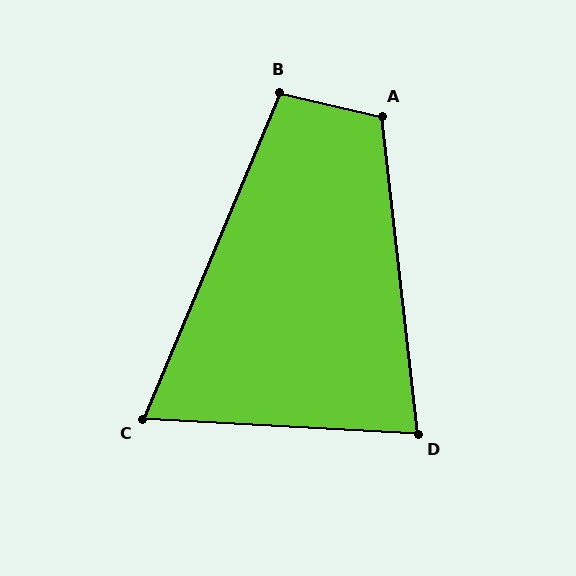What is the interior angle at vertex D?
Approximately 80 degrees (acute).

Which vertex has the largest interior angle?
A, at approximately 110 degrees.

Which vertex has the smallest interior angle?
C, at approximately 70 degrees.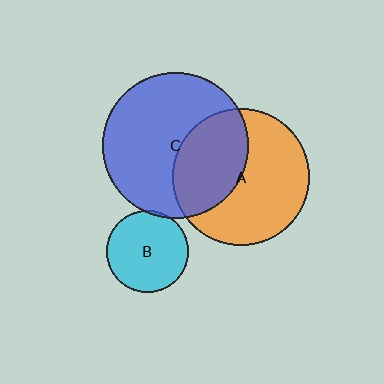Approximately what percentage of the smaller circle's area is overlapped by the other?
Approximately 5%.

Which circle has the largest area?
Circle C (blue).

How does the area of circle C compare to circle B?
Approximately 3.1 times.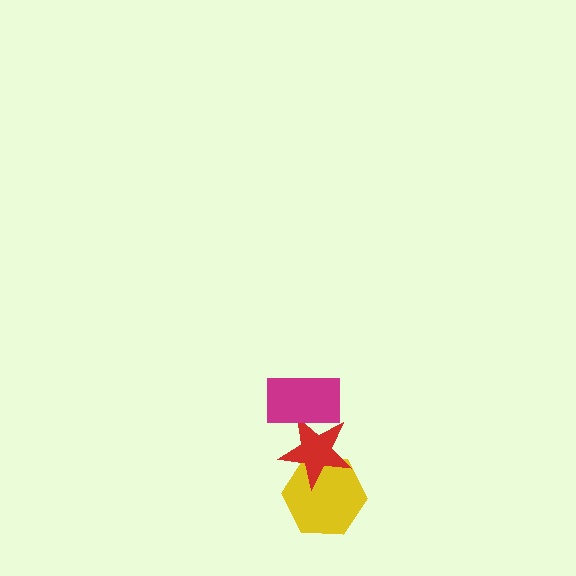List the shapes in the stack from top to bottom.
From top to bottom: the magenta rectangle, the red star, the yellow hexagon.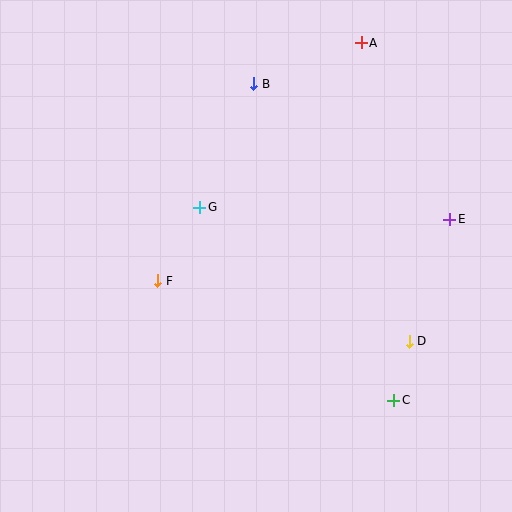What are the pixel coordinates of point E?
Point E is at (450, 219).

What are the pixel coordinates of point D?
Point D is at (409, 341).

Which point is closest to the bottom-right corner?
Point C is closest to the bottom-right corner.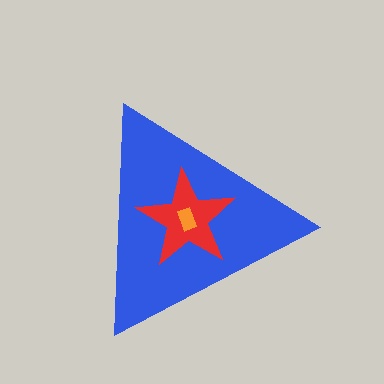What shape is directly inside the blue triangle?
The red star.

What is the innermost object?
The orange rectangle.